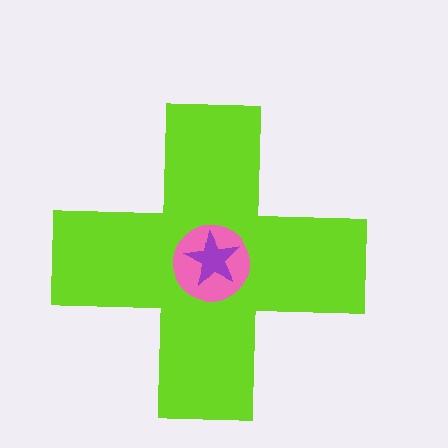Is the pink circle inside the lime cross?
Yes.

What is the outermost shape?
The lime cross.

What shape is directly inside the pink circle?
The purple star.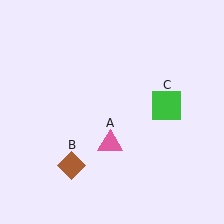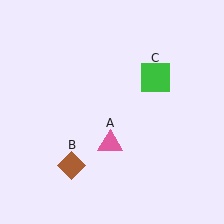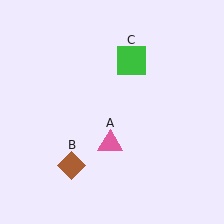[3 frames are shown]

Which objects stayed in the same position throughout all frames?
Pink triangle (object A) and brown diamond (object B) remained stationary.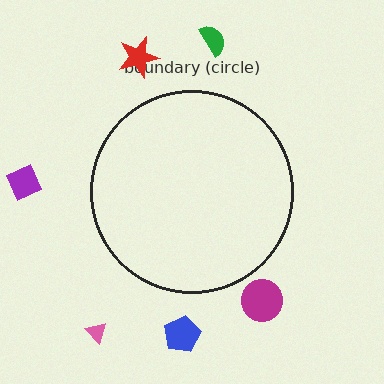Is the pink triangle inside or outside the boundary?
Outside.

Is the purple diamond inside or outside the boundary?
Outside.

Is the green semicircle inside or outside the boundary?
Outside.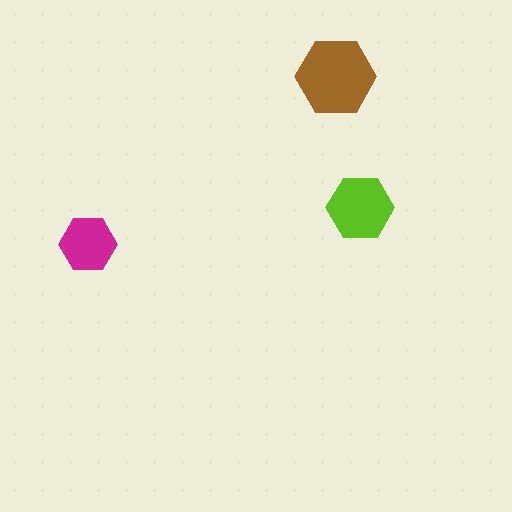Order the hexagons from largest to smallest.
the brown one, the lime one, the magenta one.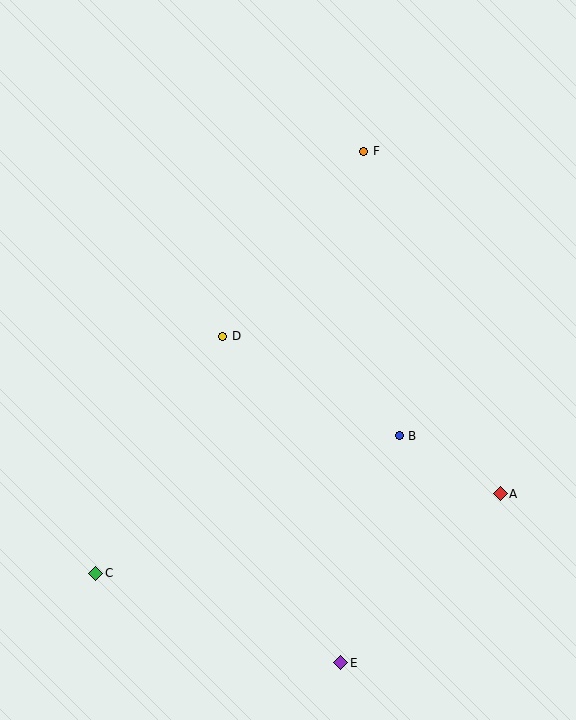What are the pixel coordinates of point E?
Point E is at (341, 663).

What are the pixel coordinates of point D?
Point D is at (223, 336).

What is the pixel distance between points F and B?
The distance between F and B is 287 pixels.